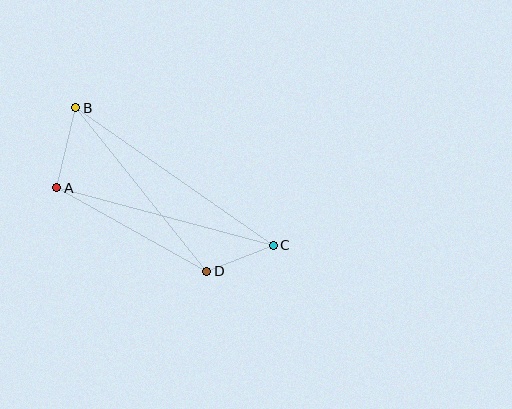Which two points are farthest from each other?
Points B and C are farthest from each other.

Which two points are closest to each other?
Points C and D are closest to each other.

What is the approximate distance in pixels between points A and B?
The distance between A and B is approximately 82 pixels.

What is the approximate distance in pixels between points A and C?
The distance between A and C is approximately 224 pixels.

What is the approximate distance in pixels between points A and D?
The distance between A and D is approximately 171 pixels.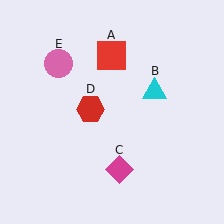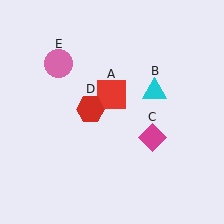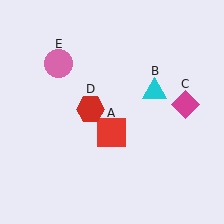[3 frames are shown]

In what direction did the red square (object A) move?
The red square (object A) moved down.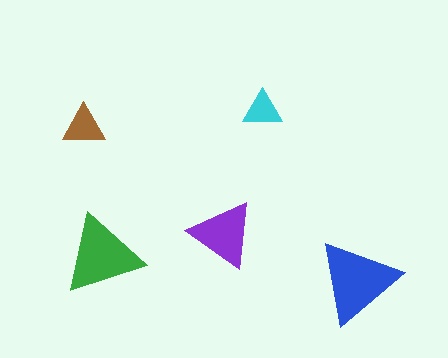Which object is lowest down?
The blue triangle is bottommost.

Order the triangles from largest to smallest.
the blue one, the green one, the purple one, the brown one, the cyan one.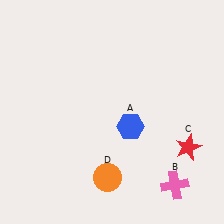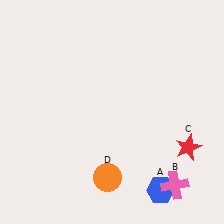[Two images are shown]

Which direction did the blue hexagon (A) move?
The blue hexagon (A) moved down.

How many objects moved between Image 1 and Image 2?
1 object moved between the two images.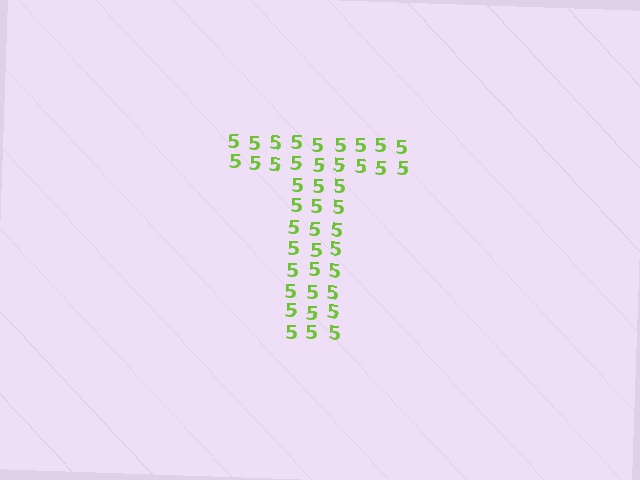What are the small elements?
The small elements are digit 5's.